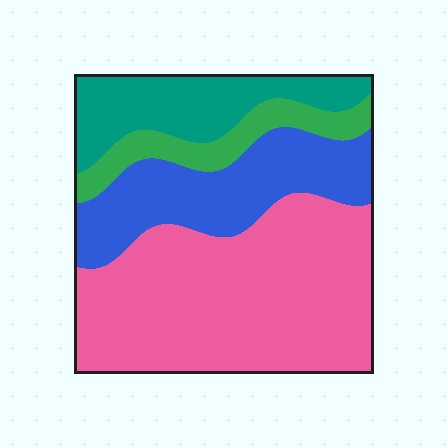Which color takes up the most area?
Pink, at roughly 50%.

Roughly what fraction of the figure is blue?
Blue covers 23% of the figure.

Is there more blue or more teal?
Blue.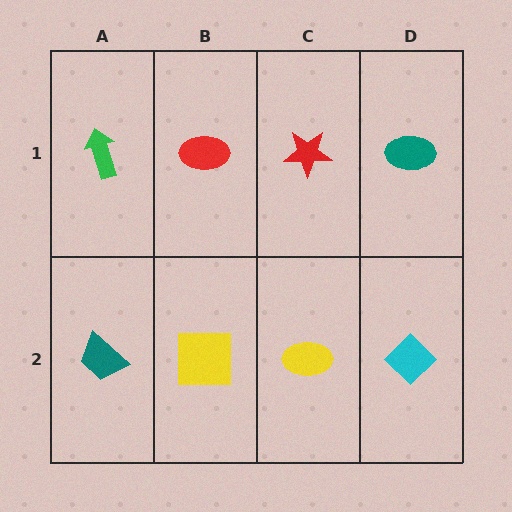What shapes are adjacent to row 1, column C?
A yellow ellipse (row 2, column C), a red ellipse (row 1, column B), a teal ellipse (row 1, column D).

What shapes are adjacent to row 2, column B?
A red ellipse (row 1, column B), a teal trapezoid (row 2, column A), a yellow ellipse (row 2, column C).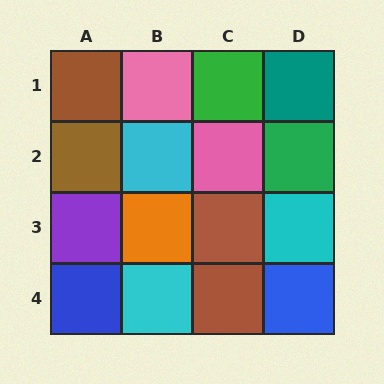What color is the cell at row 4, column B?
Cyan.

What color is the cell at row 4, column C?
Brown.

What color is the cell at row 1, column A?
Brown.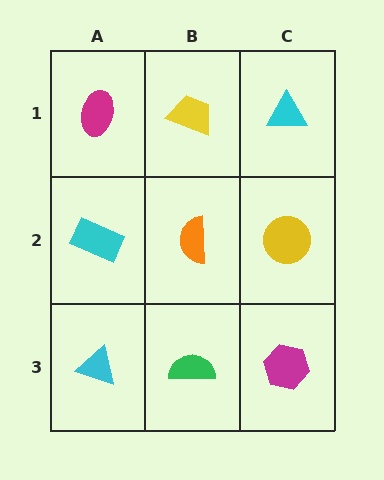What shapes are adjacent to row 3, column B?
An orange semicircle (row 2, column B), a cyan triangle (row 3, column A), a magenta hexagon (row 3, column C).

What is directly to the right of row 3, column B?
A magenta hexagon.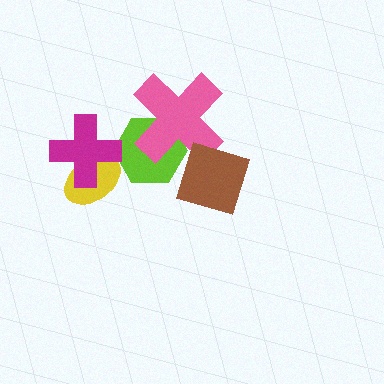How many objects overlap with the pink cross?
2 objects overlap with the pink cross.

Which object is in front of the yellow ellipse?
The magenta cross is in front of the yellow ellipse.